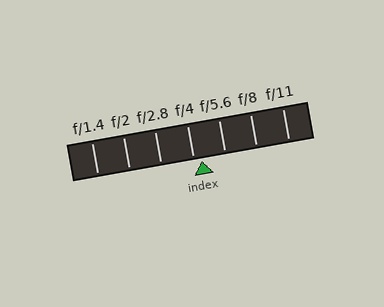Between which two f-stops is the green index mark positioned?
The index mark is between f/4 and f/5.6.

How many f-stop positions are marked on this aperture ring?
There are 7 f-stop positions marked.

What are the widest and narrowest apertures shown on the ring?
The widest aperture shown is f/1.4 and the narrowest is f/11.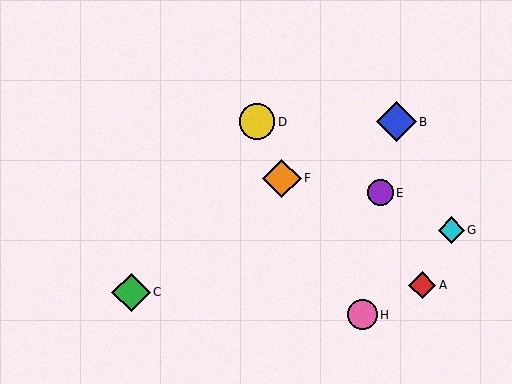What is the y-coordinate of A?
Object A is at y≈285.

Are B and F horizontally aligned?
No, B is at y≈122 and F is at y≈178.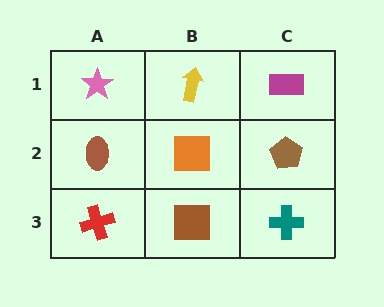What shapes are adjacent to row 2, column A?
A pink star (row 1, column A), a red cross (row 3, column A), an orange square (row 2, column B).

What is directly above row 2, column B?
A yellow arrow.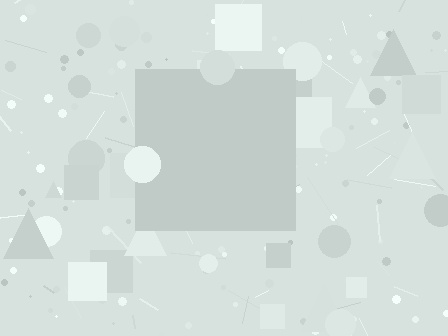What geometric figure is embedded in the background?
A square is embedded in the background.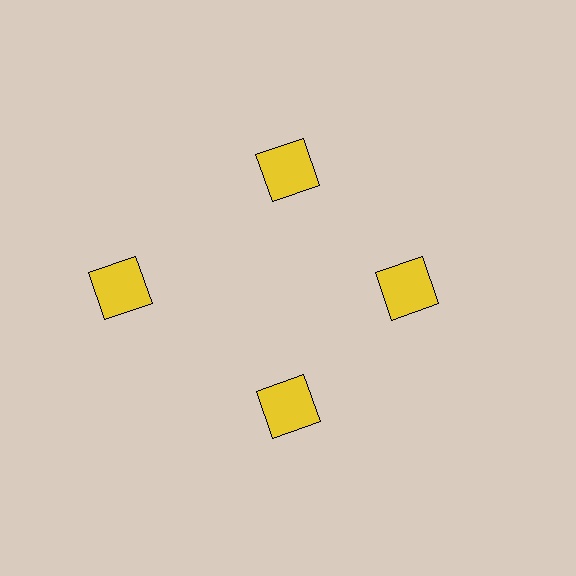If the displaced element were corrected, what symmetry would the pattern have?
It would have 4-fold rotational symmetry — the pattern would map onto itself every 90 degrees.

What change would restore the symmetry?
The symmetry would be restored by moving it inward, back onto the ring so that all 4 squares sit at equal angles and equal distance from the center.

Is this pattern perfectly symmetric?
No. The 4 yellow squares are arranged in a ring, but one element near the 9 o'clock position is pushed outward from the center, breaking the 4-fold rotational symmetry.